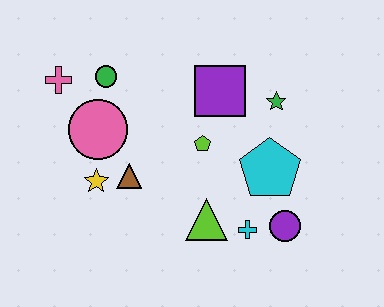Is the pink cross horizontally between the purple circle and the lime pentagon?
No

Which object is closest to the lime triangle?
The cyan cross is closest to the lime triangle.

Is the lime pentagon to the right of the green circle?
Yes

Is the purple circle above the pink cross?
No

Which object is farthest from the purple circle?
The pink cross is farthest from the purple circle.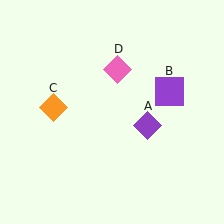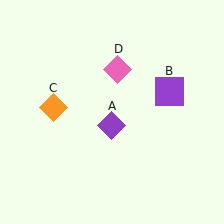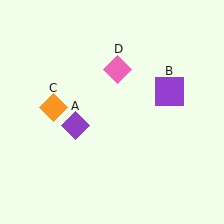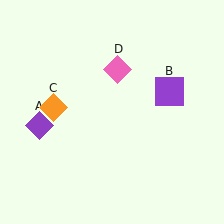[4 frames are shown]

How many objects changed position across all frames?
1 object changed position: purple diamond (object A).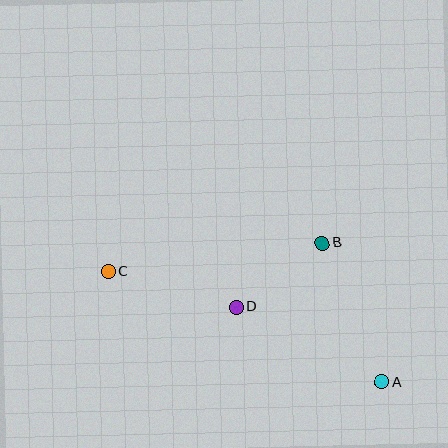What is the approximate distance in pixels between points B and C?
The distance between B and C is approximately 216 pixels.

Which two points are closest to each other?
Points B and D are closest to each other.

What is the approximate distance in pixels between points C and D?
The distance between C and D is approximately 132 pixels.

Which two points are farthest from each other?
Points A and C are farthest from each other.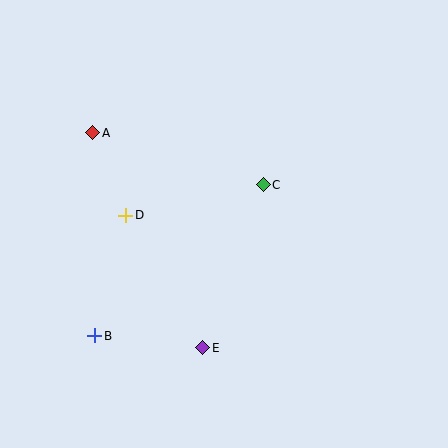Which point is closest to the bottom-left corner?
Point B is closest to the bottom-left corner.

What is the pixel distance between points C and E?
The distance between C and E is 174 pixels.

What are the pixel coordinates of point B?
Point B is at (95, 336).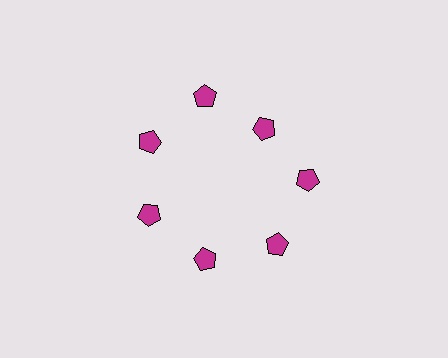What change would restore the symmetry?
The symmetry would be restored by moving it outward, back onto the ring so that all 7 pentagons sit at equal angles and equal distance from the center.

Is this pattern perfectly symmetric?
No. The 7 magenta pentagons are arranged in a ring, but one element near the 1 o'clock position is pulled inward toward the center, breaking the 7-fold rotational symmetry.